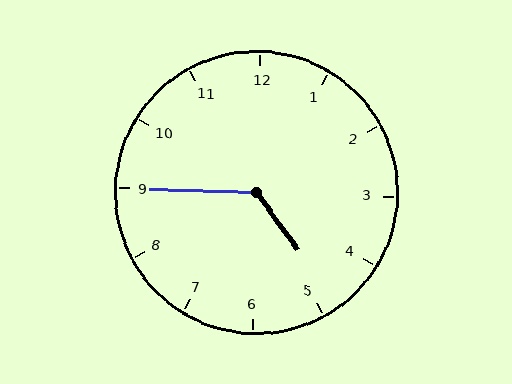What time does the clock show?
4:45.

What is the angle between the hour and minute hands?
Approximately 128 degrees.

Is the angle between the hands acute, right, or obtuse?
It is obtuse.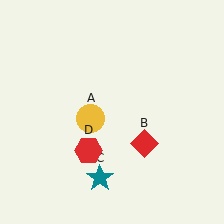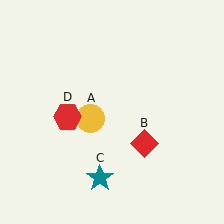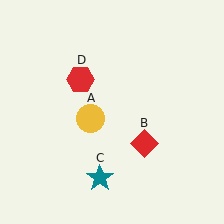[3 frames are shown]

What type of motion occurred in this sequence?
The red hexagon (object D) rotated clockwise around the center of the scene.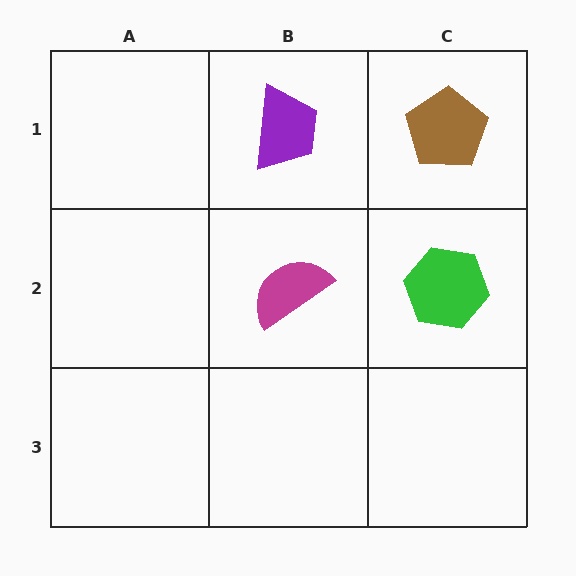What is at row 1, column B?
A purple trapezoid.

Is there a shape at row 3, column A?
No, that cell is empty.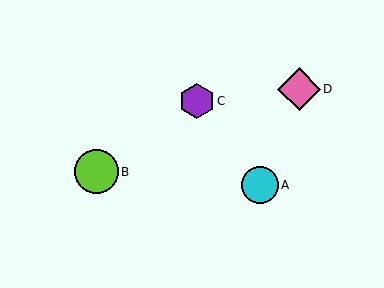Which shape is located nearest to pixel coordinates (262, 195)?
The cyan circle (labeled A) at (260, 185) is nearest to that location.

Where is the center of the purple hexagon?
The center of the purple hexagon is at (197, 101).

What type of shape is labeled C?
Shape C is a purple hexagon.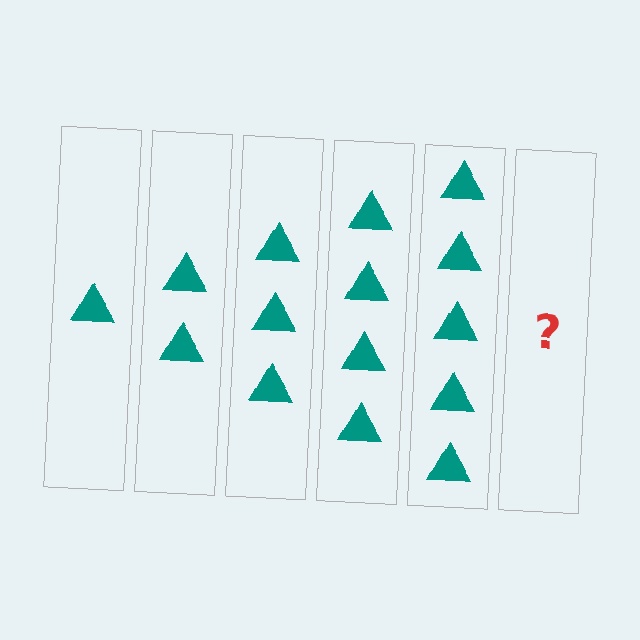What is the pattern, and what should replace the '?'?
The pattern is that each step adds one more triangle. The '?' should be 6 triangles.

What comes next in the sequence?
The next element should be 6 triangles.